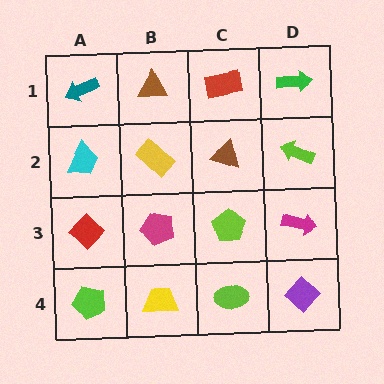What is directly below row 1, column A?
A cyan trapezoid.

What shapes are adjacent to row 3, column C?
A brown triangle (row 2, column C), a lime ellipse (row 4, column C), a magenta pentagon (row 3, column B), a magenta arrow (row 3, column D).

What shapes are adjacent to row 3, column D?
A lime arrow (row 2, column D), a purple diamond (row 4, column D), a lime pentagon (row 3, column C).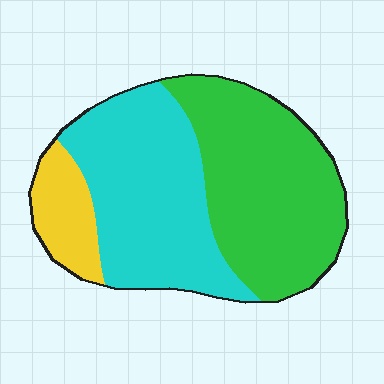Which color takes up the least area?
Yellow, at roughly 10%.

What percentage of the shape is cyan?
Cyan takes up between a quarter and a half of the shape.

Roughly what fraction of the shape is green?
Green takes up between a quarter and a half of the shape.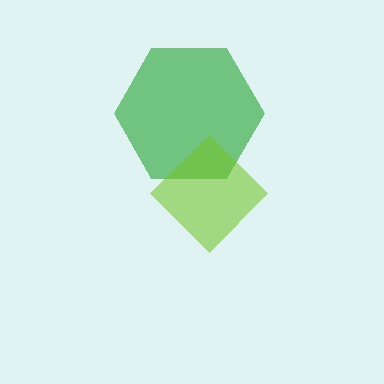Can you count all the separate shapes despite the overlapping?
Yes, there are 2 separate shapes.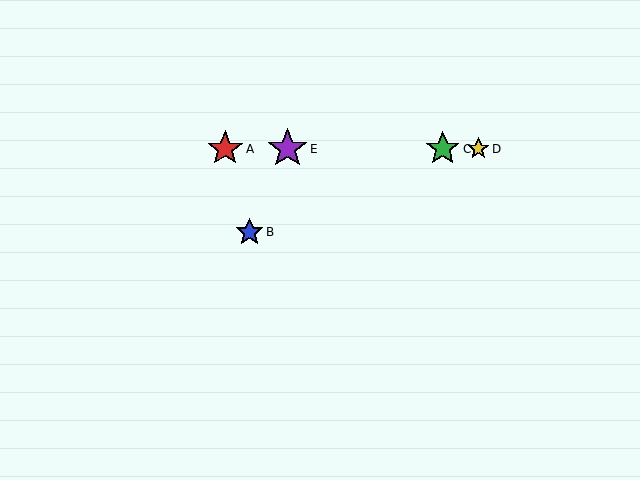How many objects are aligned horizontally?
4 objects (A, C, D, E) are aligned horizontally.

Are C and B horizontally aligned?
No, C is at y≈149 and B is at y≈232.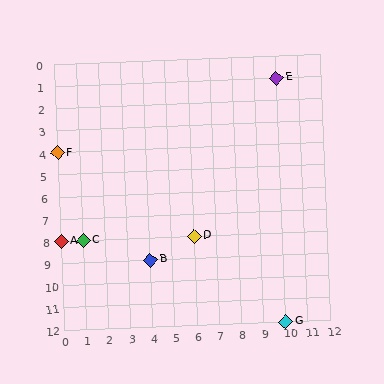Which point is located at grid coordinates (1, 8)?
Point C is at (1, 8).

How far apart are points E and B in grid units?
Points E and B are 6 columns and 8 rows apart (about 10.0 grid units diagonally).